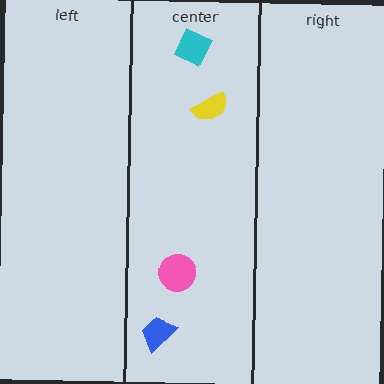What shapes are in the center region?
The cyan square, the pink circle, the yellow semicircle, the blue trapezoid.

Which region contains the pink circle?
The center region.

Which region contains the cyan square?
The center region.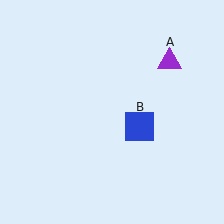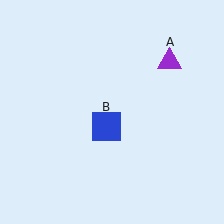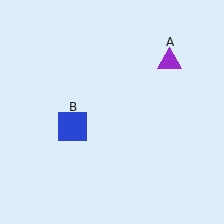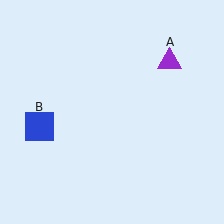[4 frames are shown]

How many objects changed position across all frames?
1 object changed position: blue square (object B).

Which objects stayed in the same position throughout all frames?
Purple triangle (object A) remained stationary.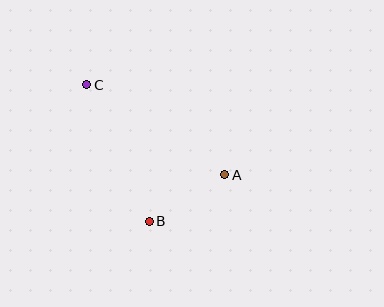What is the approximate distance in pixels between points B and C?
The distance between B and C is approximately 150 pixels.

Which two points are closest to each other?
Points A and B are closest to each other.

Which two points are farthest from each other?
Points A and C are farthest from each other.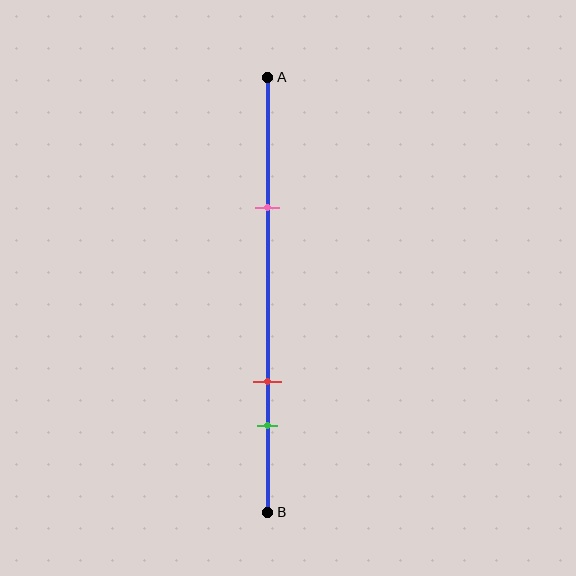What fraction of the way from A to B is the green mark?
The green mark is approximately 80% (0.8) of the way from A to B.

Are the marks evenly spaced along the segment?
No, the marks are not evenly spaced.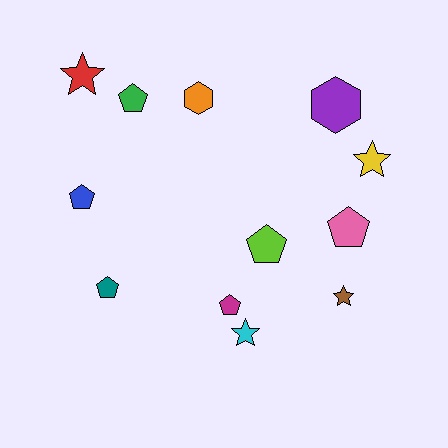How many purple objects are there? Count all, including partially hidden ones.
There is 1 purple object.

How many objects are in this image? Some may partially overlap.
There are 12 objects.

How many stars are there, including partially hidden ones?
There are 4 stars.